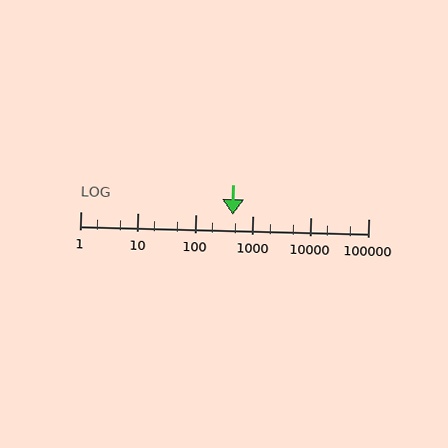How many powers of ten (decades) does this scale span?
The scale spans 5 decades, from 1 to 100000.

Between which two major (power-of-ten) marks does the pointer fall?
The pointer is between 100 and 1000.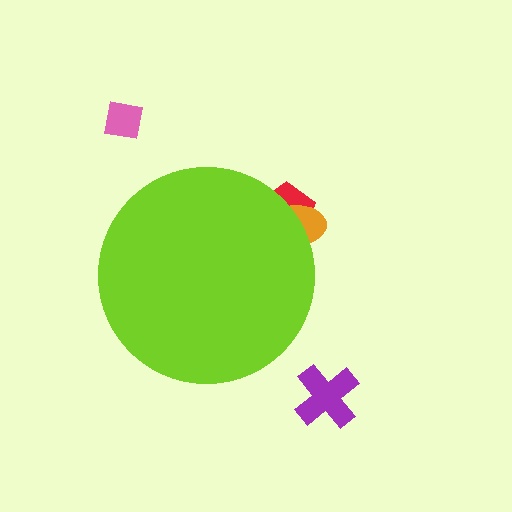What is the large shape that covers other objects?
A lime circle.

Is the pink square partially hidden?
No, the pink square is fully visible.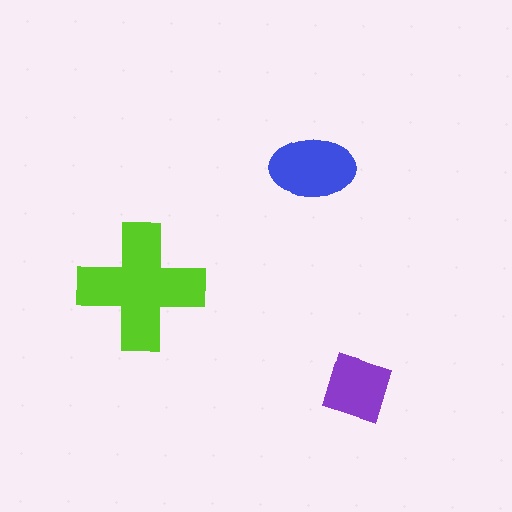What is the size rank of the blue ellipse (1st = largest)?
2nd.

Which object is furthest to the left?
The lime cross is leftmost.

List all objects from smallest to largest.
The purple diamond, the blue ellipse, the lime cross.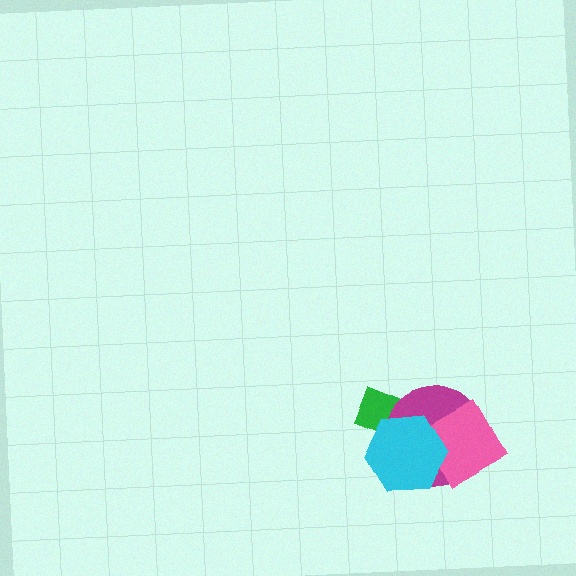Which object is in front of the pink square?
The cyan hexagon is in front of the pink square.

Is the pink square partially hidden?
Yes, it is partially covered by another shape.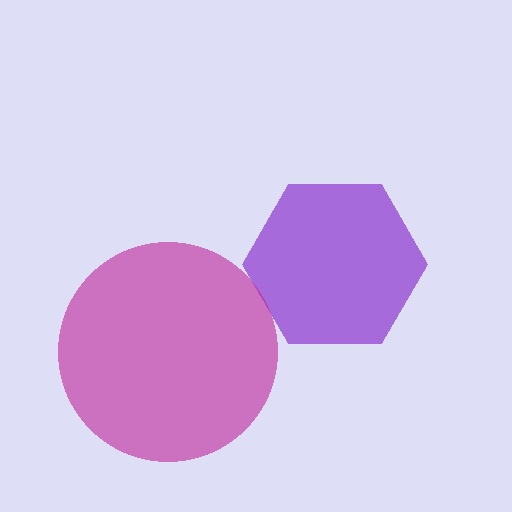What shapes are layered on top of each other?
The layered shapes are: a purple hexagon, a magenta circle.